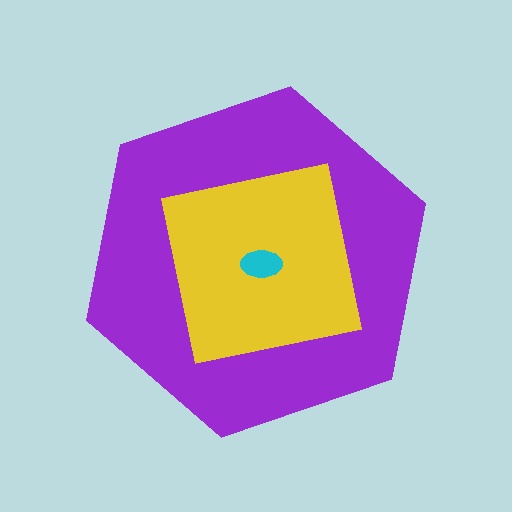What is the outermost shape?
The purple hexagon.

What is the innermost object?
The cyan ellipse.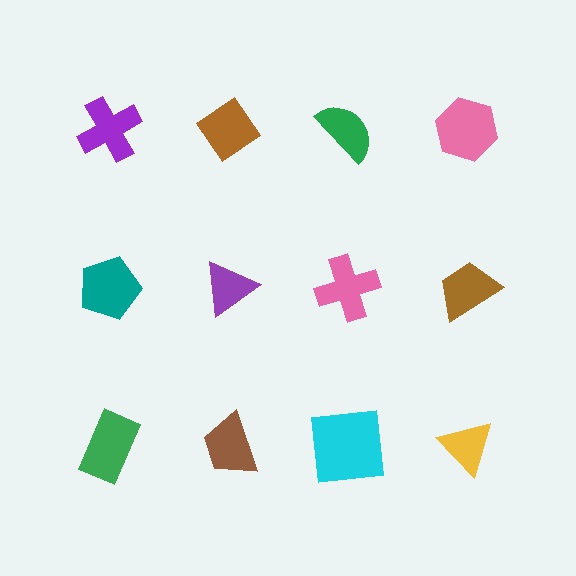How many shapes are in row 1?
4 shapes.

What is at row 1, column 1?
A purple cross.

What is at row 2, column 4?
A brown trapezoid.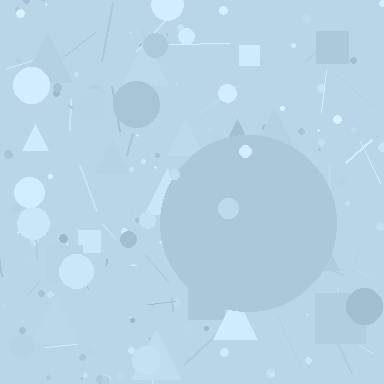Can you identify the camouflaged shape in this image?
The camouflaged shape is a circle.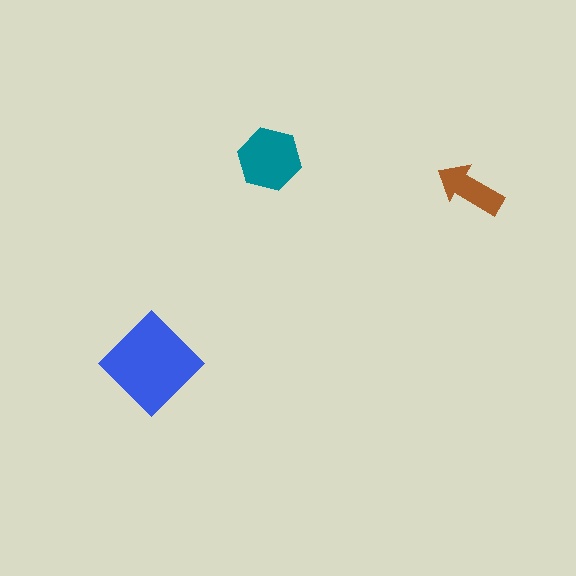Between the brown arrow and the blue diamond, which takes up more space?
The blue diamond.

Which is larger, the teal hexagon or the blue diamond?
The blue diamond.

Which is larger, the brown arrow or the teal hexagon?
The teal hexagon.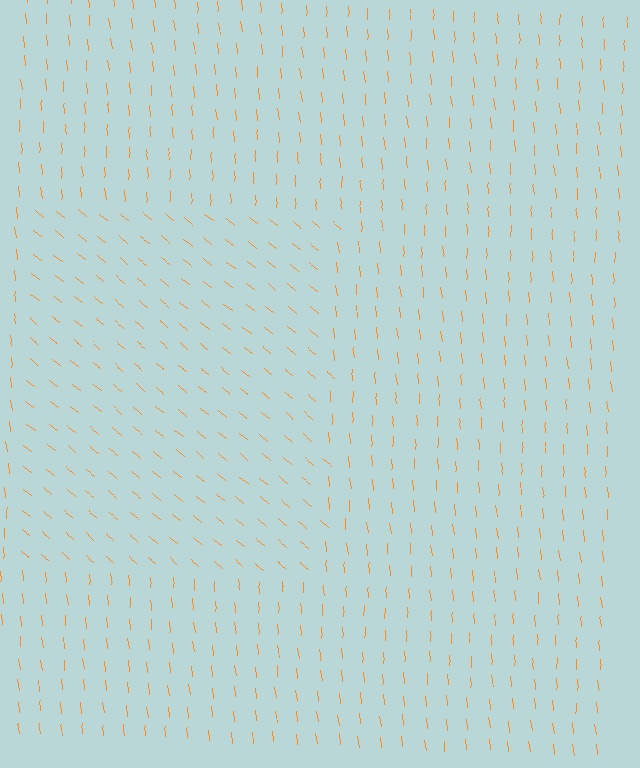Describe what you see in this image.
The image is filled with small orange line segments. A rectangle region in the image has lines oriented differently from the surrounding lines, creating a visible texture boundary.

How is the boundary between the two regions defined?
The boundary is defined purely by a change in line orientation (approximately 45 degrees difference). All lines are the same color and thickness.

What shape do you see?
I see a rectangle.